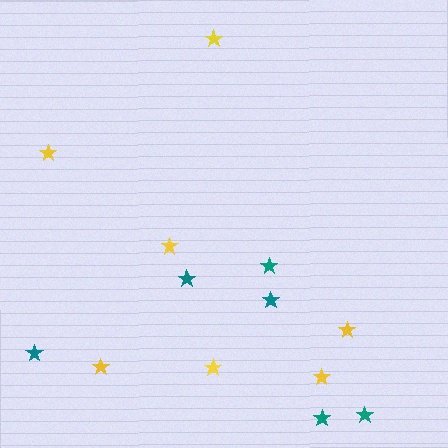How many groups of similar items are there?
There are 2 groups: one group of yellow stars (7) and one group of teal stars (6).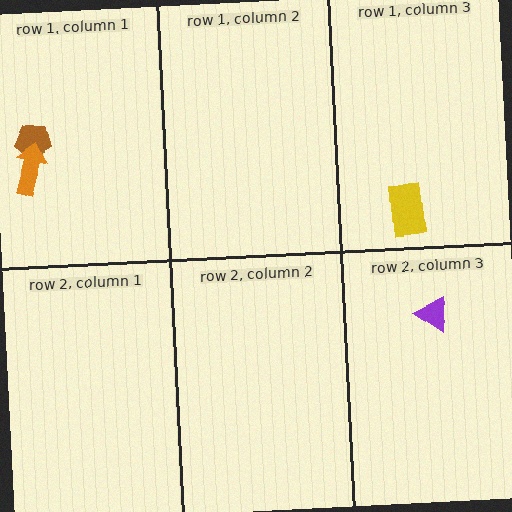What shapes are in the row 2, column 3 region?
The purple triangle.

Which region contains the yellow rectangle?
The row 1, column 3 region.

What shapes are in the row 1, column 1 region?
The brown pentagon, the orange arrow.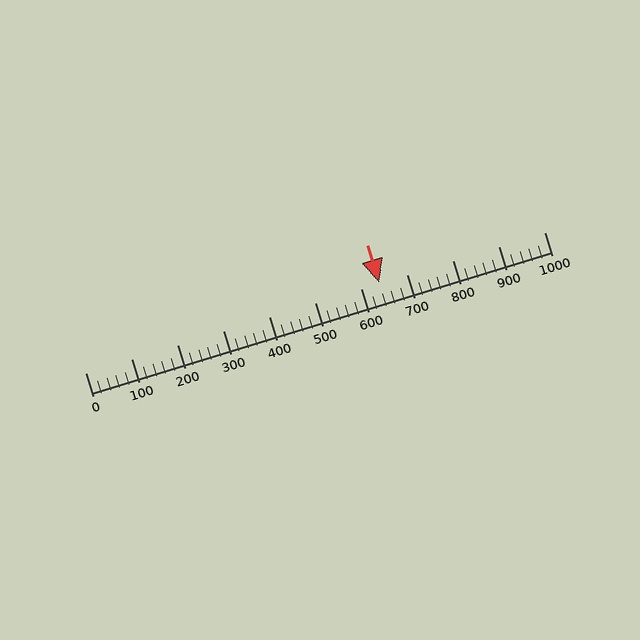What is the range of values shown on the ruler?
The ruler shows values from 0 to 1000.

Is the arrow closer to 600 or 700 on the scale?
The arrow is closer to 600.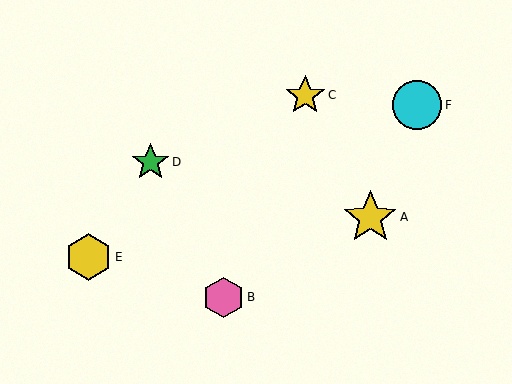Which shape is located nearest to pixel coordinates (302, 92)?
The yellow star (labeled C) at (305, 95) is nearest to that location.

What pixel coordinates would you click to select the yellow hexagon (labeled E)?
Click at (88, 257) to select the yellow hexagon E.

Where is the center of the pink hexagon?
The center of the pink hexagon is at (224, 297).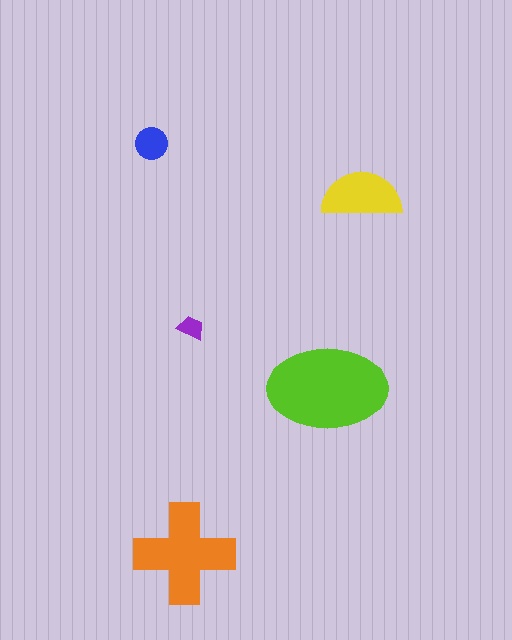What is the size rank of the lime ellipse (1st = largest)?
1st.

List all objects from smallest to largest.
The purple trapezoid, the blue circle, the yellow semicircle, the orange cross, the lime ellipse.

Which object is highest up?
The blue circle is topmost.